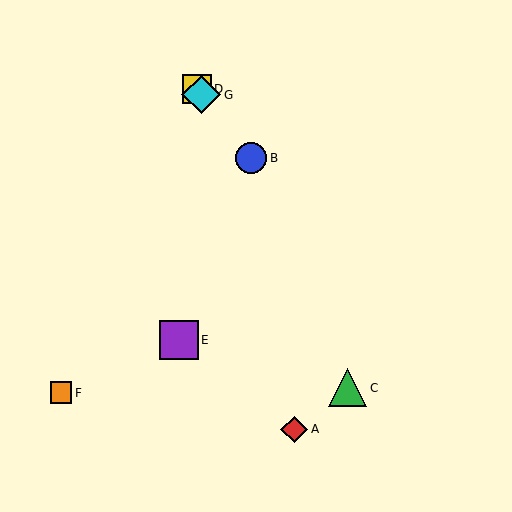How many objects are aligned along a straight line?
3 objects (B, D, G) are aligned along a straight line.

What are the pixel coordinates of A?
Object A is at (294, 429).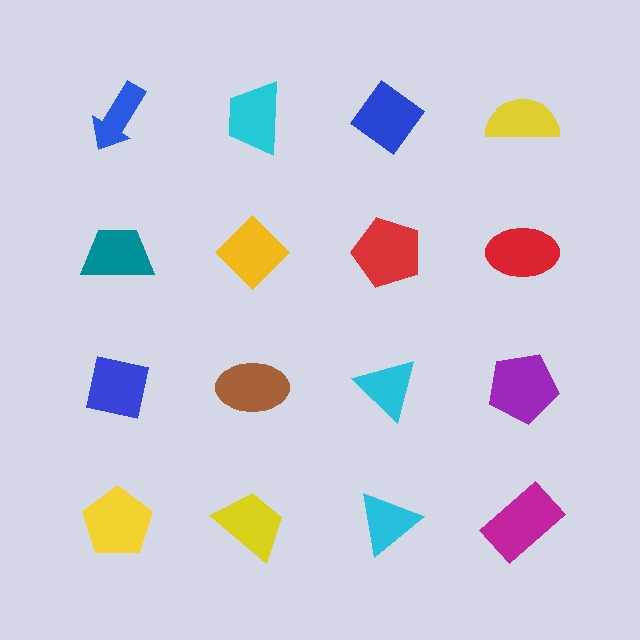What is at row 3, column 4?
A purple pentagon.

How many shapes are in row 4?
4 shapes.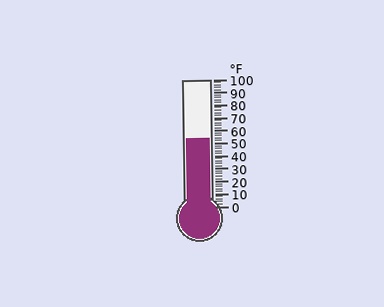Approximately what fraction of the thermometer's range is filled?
The thermometer is filled to approximately 55% of its range.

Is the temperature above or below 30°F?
The temperature is above 30°F.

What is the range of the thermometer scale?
The thermometer scale ranges from 0°F to 100°F.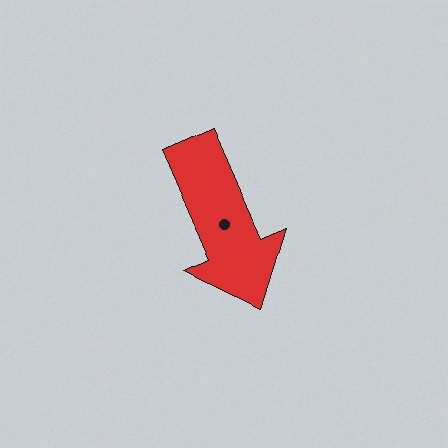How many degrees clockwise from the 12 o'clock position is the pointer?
Approximately 156 degrees.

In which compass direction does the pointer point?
Southeast.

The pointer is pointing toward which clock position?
Roughly 5 o'clock.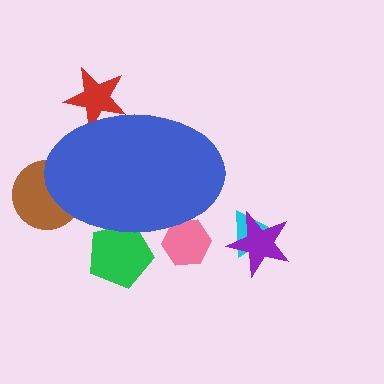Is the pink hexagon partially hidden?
Yes, the pink hexagon is partially hidden behind the blue ellipse.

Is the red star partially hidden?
Yes, the red star is partially hidden behind the blue ellipse.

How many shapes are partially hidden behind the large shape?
4 shapes are partially hidden.